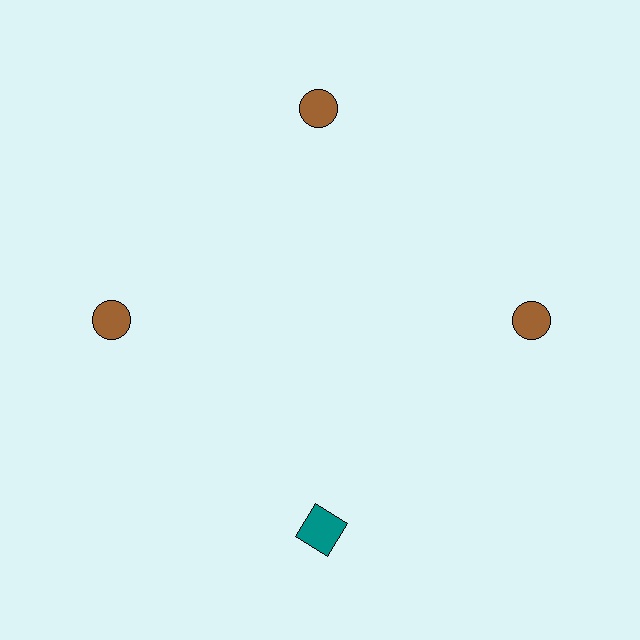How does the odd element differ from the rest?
It differs in both color (teal instead of brown) and shape (square instead of circle).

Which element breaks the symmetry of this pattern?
The teal square at roughly the 6 o'clock position breaks the symmetry. All other shapes are brown circles.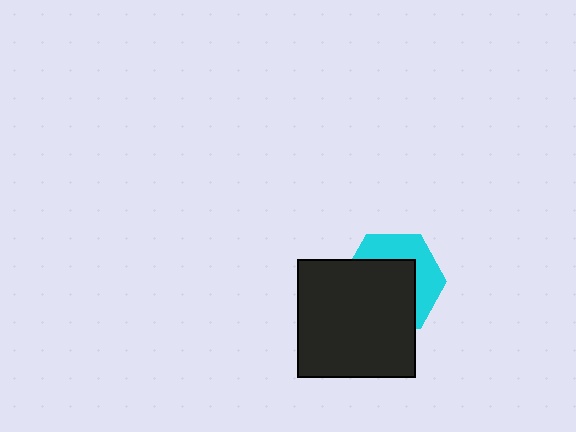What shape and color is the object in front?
The object in front is a black square.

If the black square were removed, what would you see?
You would see the complete cyan hexagon.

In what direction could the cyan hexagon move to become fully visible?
The cyan hexagon could move toward the upper-right. That would shift it out from behind the black square entirely.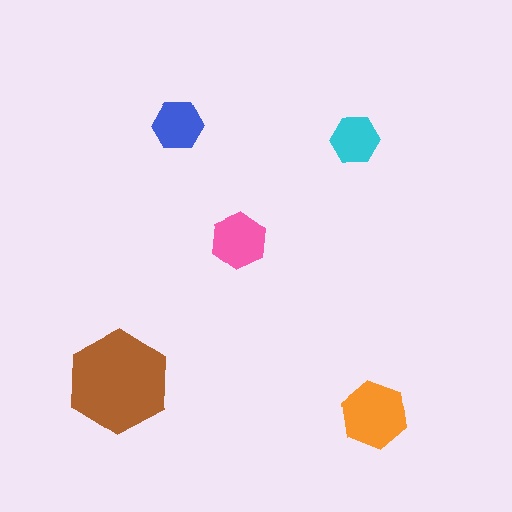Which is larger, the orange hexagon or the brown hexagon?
The brown one.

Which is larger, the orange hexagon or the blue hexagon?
The orange one.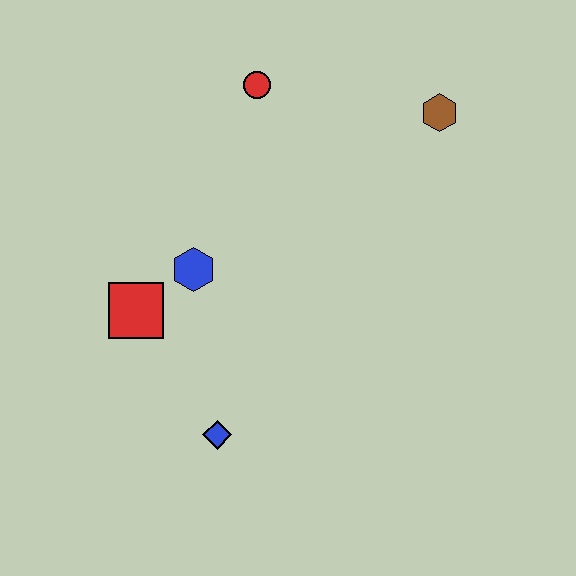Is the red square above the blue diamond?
Yes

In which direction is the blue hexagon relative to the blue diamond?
The blue hexagon is above the blue diamond.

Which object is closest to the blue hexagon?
The red square is closest to the blue hexagon.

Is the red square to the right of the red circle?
No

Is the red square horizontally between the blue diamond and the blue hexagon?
No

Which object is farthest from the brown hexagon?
The blue diamond is farthest from the brown hexagon.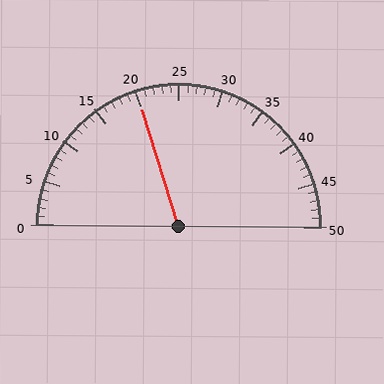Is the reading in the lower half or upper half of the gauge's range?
The reading is in the lower half of the range (0 to 50).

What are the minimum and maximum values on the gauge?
The gauge ranges from 0 to 50.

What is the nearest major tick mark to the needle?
The nearest major tick mark is 20.